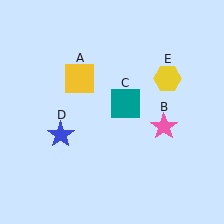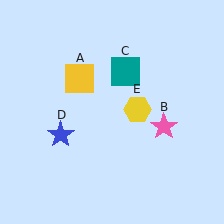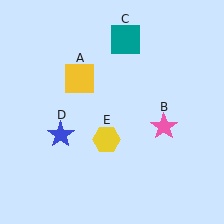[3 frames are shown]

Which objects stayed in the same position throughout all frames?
Yellow square (object A) and pink star (object B) and blue star (object D) remained stationary.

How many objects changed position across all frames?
2 objects changed position: teal square (object C), yellow hexagon (object E).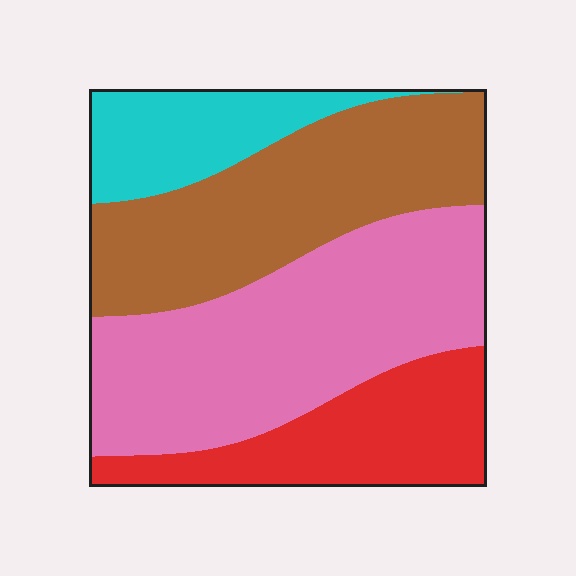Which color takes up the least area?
Cyan, at roughly 15%.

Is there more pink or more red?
Pink.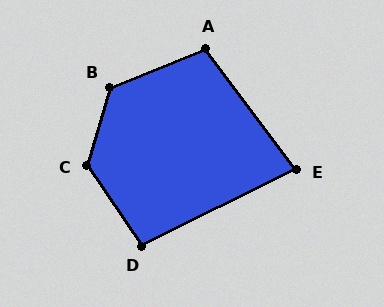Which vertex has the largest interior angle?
C, at approximately 130 degrees.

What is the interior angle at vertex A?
Approximately 105 degrees (obtuse).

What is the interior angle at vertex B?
Approximately 128 degrees (obtuse).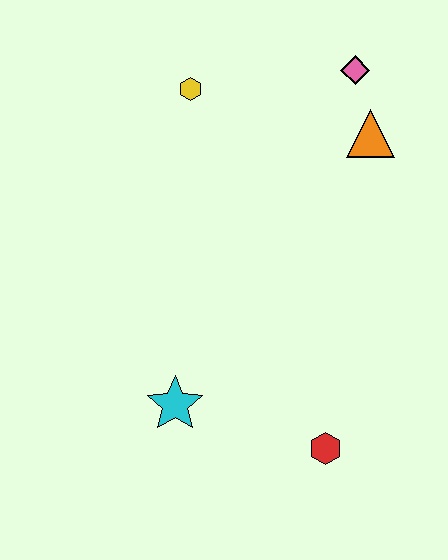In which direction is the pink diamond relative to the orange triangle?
The pink diamond is above the orange triangle.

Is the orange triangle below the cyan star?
No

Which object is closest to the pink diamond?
The orange triangle is closest to the pink diamond.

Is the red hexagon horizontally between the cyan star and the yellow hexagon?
No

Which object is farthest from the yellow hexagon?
The red hexagon is farthest from the yellow hexagon.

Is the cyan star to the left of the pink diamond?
Yes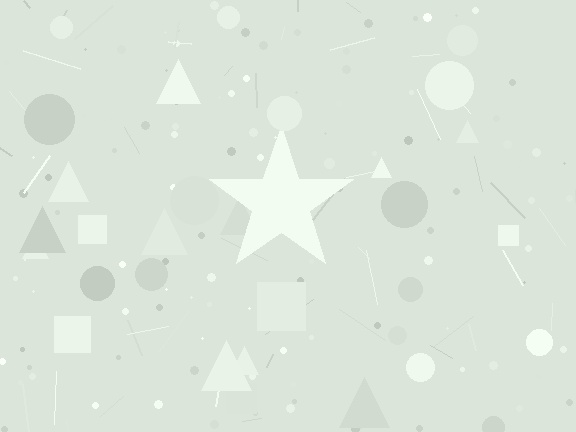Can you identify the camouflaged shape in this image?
The camouflaged shape is a star.